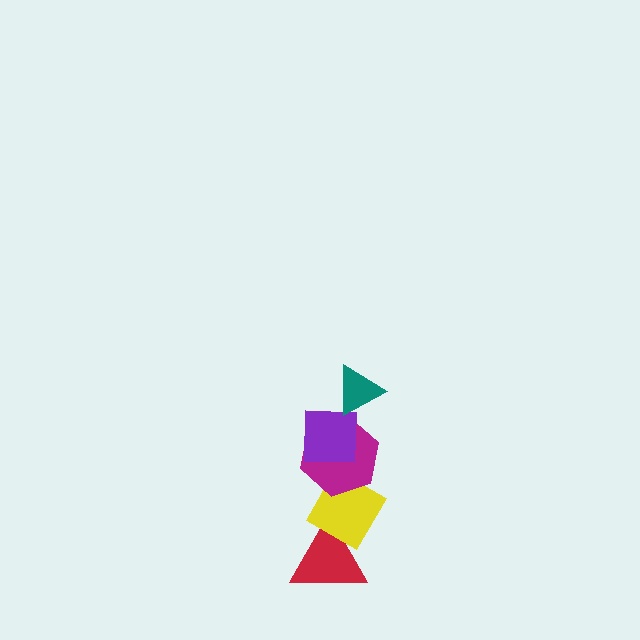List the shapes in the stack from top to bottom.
From top to bottom: the teal triangle, the purple square, the magenta hexagon, the yellow diamond, the red triangle.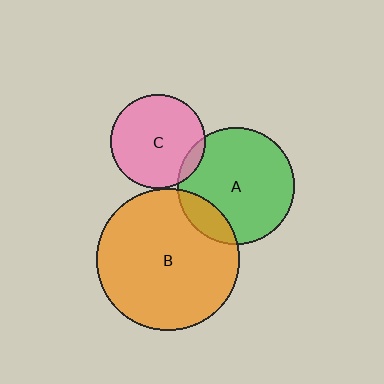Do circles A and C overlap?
Yes.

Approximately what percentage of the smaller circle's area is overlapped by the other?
Approximately 10%.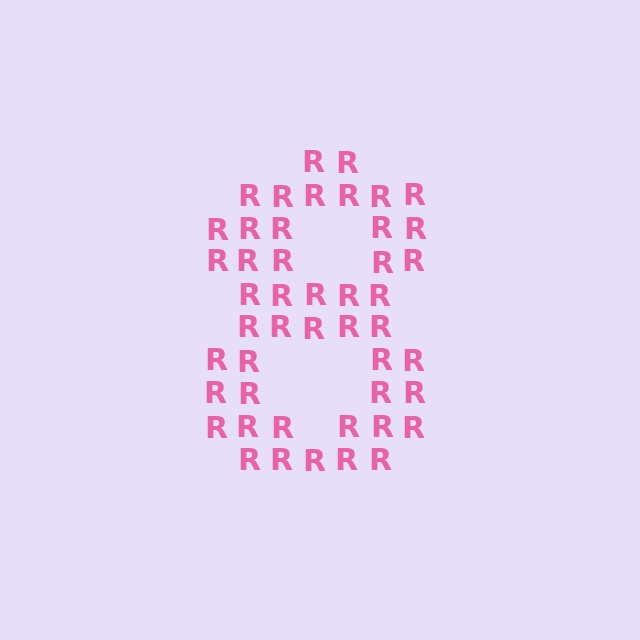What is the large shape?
The large shape is the digit 8.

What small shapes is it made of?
It is made of small letter R's.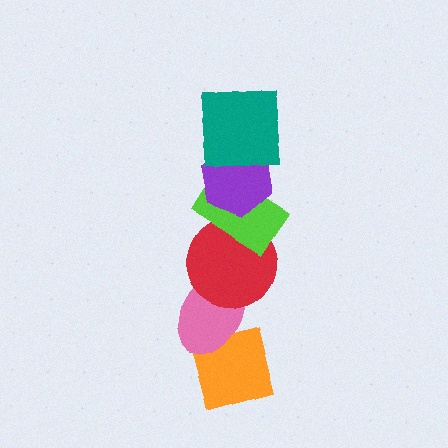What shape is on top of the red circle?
The lime rectangle is on top of the red circle.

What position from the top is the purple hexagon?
The purple hexagon is 2nd from the top.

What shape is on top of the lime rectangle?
The purple hexagon is on top of the lime rectangle.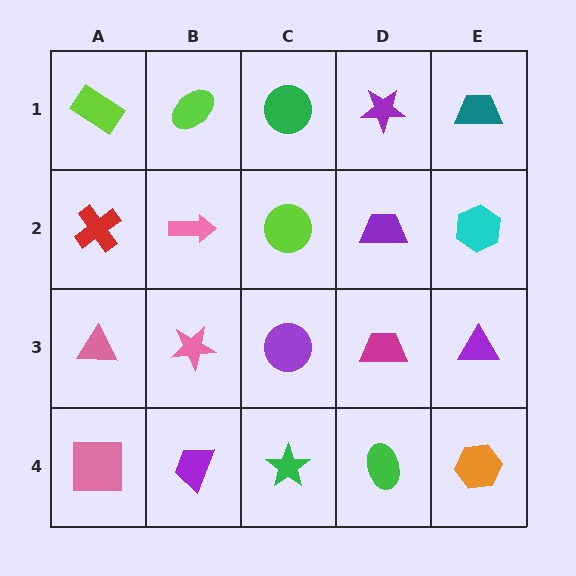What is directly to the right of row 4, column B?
A green star.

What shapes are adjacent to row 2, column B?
A lime ellipse (row 1, column B), a pink star (row 3, column B), a red cross (row 2, column A), a lime circle (row 2, column C).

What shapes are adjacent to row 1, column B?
A pink arrow (row 2, column B), a lime rectangle (row 1, column A), a green circle (row 1, column C).